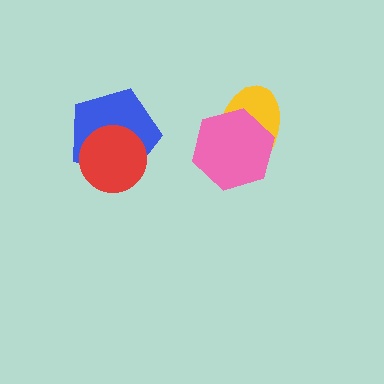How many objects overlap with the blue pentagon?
1 object overlaps with the blue pentagon.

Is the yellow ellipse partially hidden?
Yes, it is partially covered by another shape.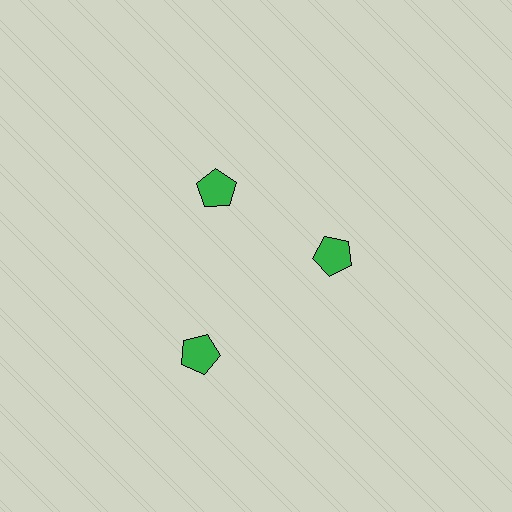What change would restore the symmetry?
The symmetry would be restored by moving it inward, back onto the ring so that all 3 pentagons sit at equal angles and equal distance from the center.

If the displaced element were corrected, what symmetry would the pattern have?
It would have 3-fold rotational symmetry — the pattern would map onto itself every 120 degrees.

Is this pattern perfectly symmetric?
No. The 3 green pentagons are arranged in a ring, but one element near the 7 o'clock position is pushed outward from the center, breaking the 3-fold rotational symmetry.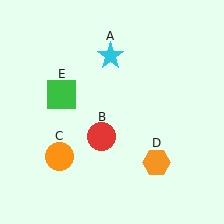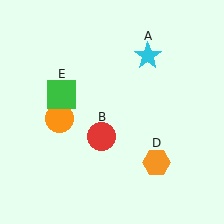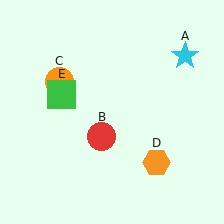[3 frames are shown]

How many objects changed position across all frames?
2 objects changed position: cyan star (object A), orange circle (object C).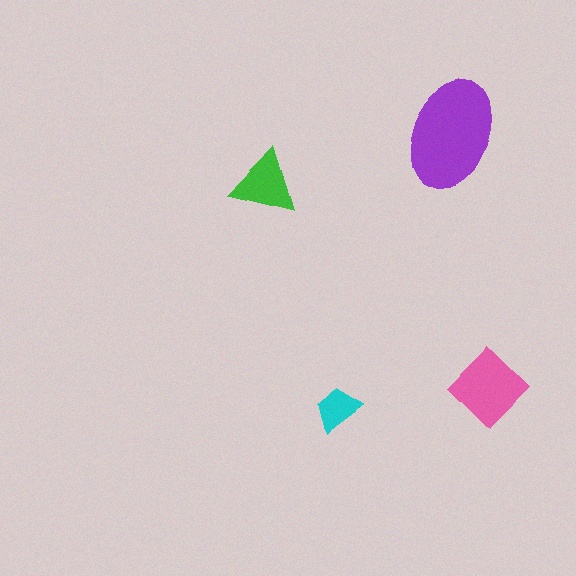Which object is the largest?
The purple ellipse.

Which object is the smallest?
The cyan trapezoid.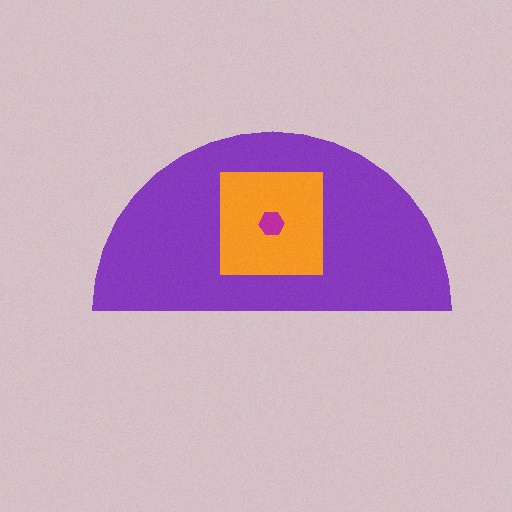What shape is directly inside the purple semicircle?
The orange square.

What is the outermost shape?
The purple semicircle.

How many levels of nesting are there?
3.